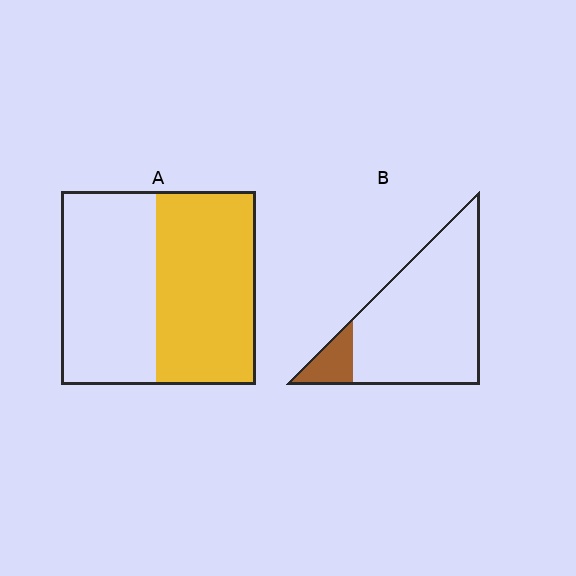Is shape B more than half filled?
No.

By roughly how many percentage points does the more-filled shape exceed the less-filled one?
By roughly 40 percentage points (A over B).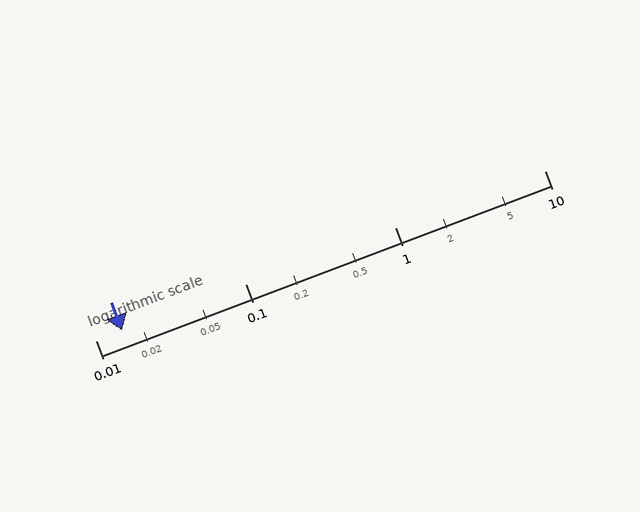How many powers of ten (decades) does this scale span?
The scale spans 3 decades, from 0.01 to 10.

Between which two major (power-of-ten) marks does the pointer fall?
The pointer is between 0.01 and 0.1.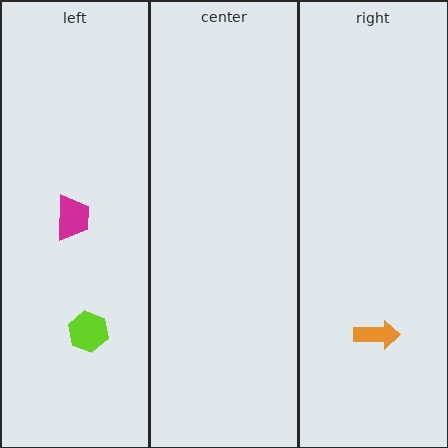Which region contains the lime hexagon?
The left region.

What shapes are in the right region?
The orange arrow.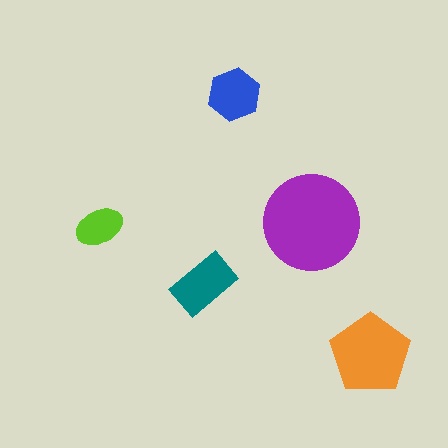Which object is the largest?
The purple circle.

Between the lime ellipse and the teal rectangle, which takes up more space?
The teal rectangle.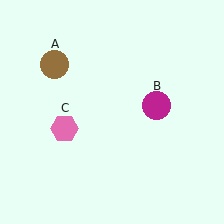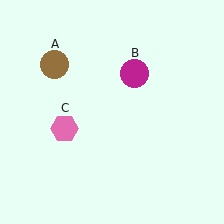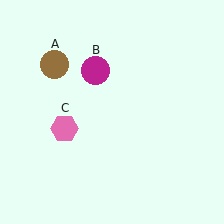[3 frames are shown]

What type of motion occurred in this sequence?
The magenta circle (object B) rotated counterclockwise around the center of the scene.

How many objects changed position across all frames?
1 object changed position: magenta circle (object B).